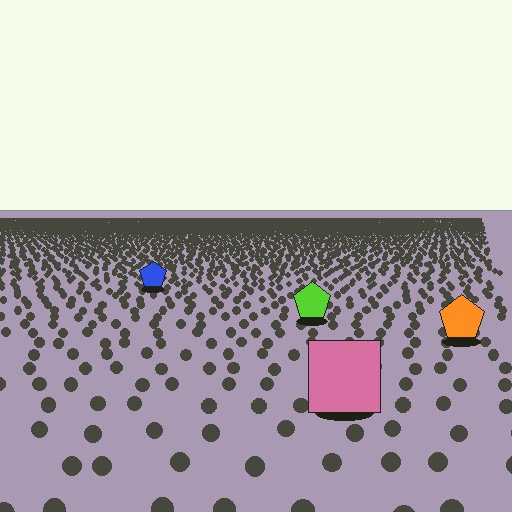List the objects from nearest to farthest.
From nearest to farthest: the pink square, the orange pentagon, the lime pentagon, the blue pentagon.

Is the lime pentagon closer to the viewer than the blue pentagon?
Yes. The lime pentagon is closer — you can tell from the texture gradient: the ground texture is coarser near it.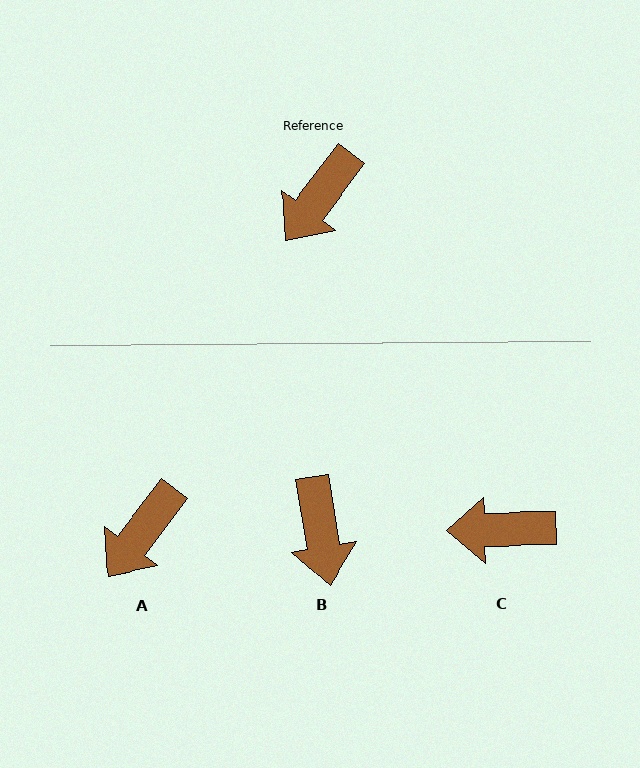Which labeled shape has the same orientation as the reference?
A.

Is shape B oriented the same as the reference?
No, it is off by about 47 degrees.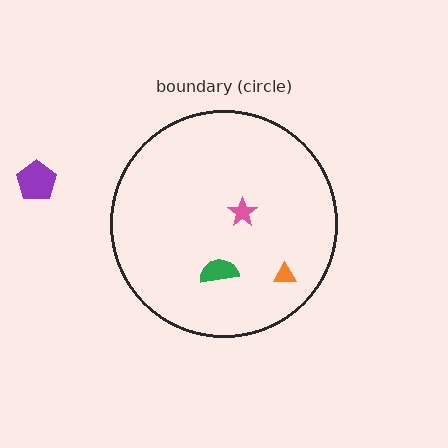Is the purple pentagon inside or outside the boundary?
Outside.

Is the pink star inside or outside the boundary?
Inside.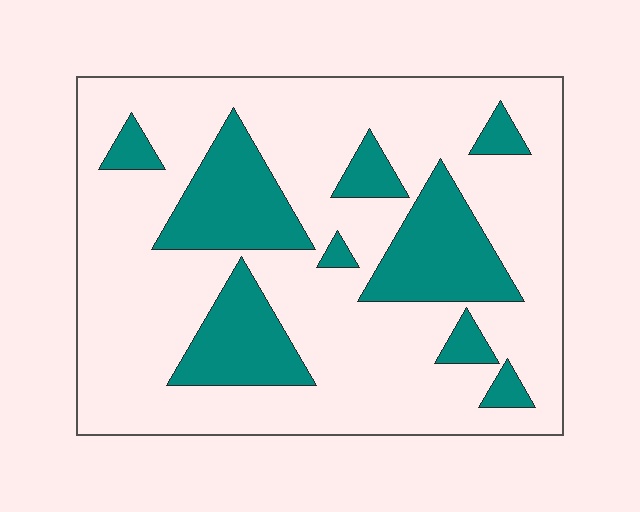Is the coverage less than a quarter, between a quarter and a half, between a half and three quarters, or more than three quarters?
Between a quarter and a half.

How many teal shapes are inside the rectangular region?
9.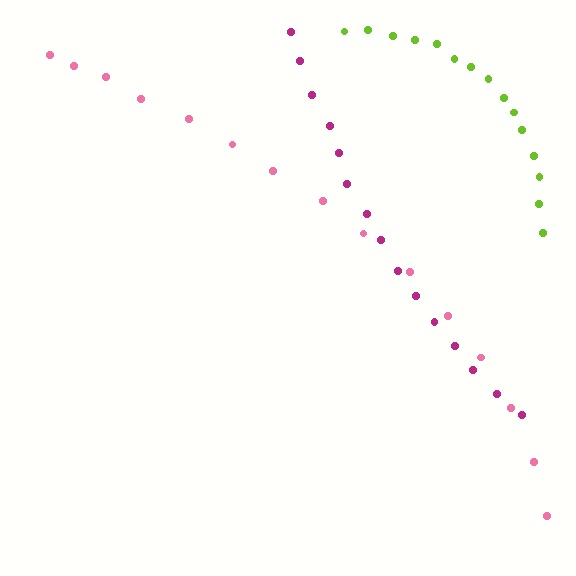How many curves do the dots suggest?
There are 3 distinct paths.